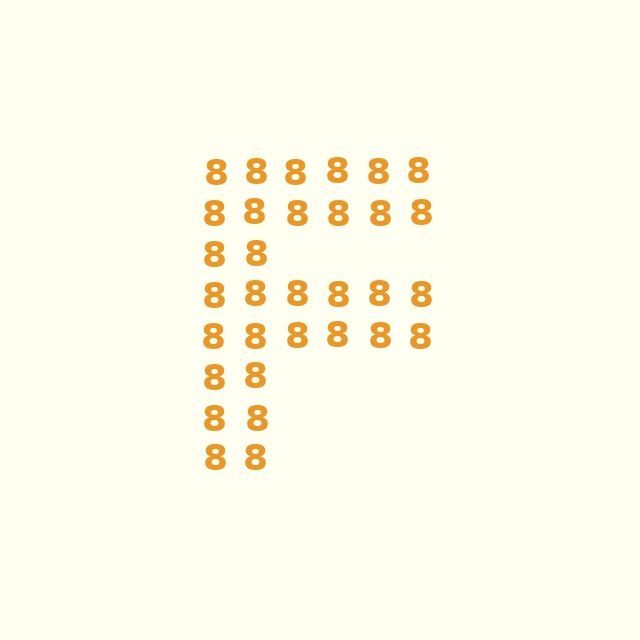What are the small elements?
The small elements are digit 8's.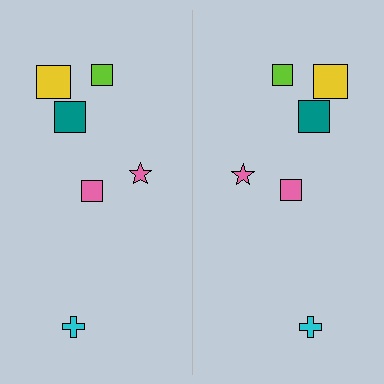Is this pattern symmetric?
Yes, this pattern has bilateral (reflection) symmetry.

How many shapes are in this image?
There are 12 shapes in this image.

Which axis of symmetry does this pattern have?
The pattern has a vertical axis of symmetry running through the center of the image.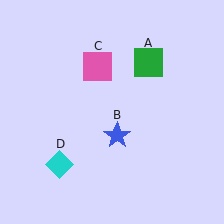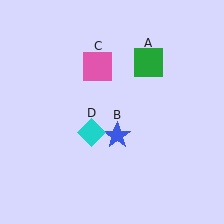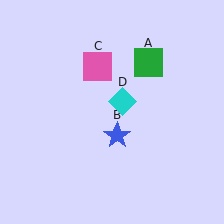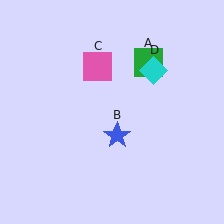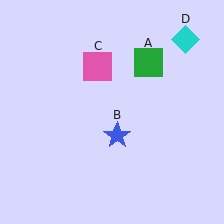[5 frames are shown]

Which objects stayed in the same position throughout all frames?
Green square (object A) and blue star (object B) and pink square (object C) remained stationary.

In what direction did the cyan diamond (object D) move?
The cyan diamond (object D) moved up and to the right.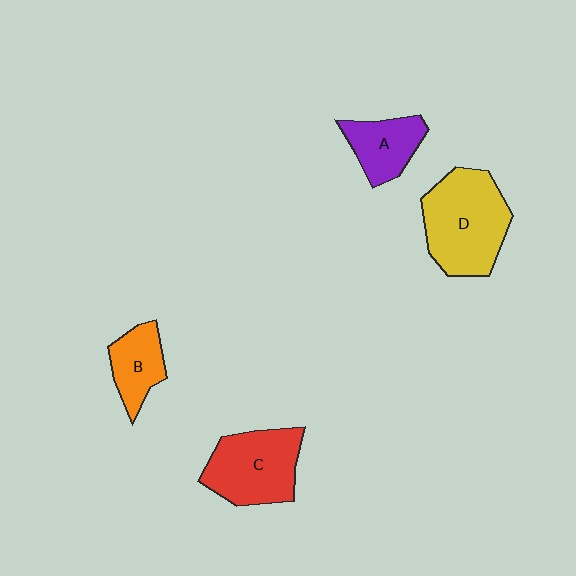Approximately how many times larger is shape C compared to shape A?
Approximately 1.6 times.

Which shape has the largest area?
Shape D (yellow).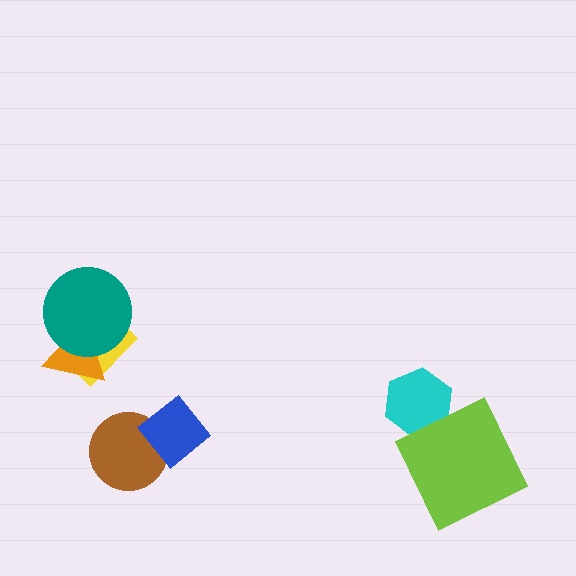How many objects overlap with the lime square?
1 object overlaps with the lime square.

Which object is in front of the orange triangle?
The teal circle is in front of the orange triangle.